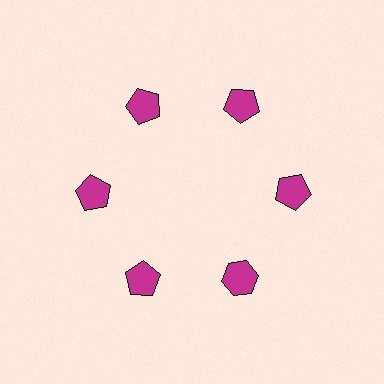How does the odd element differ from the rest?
It has a different shape: hexagon instead of pentagon.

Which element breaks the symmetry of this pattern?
The magenta hexagon at roughly the 5 o'clock position breaks the symmetry. All other shapes are magenta pentagons.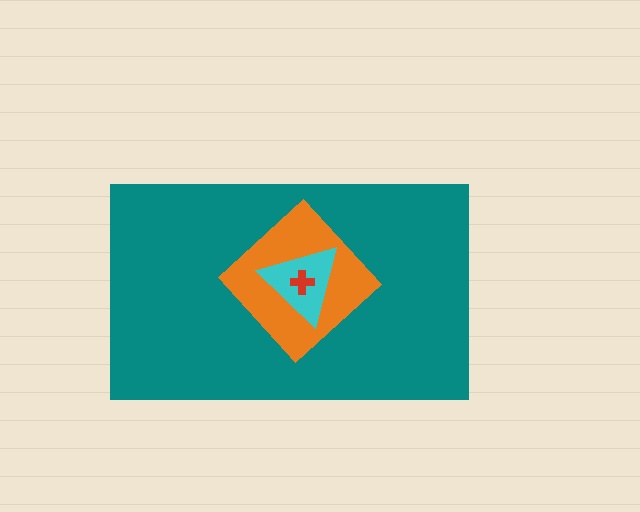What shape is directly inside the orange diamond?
The cyan triangle.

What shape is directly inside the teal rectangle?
The orange diamond.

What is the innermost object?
The red cross.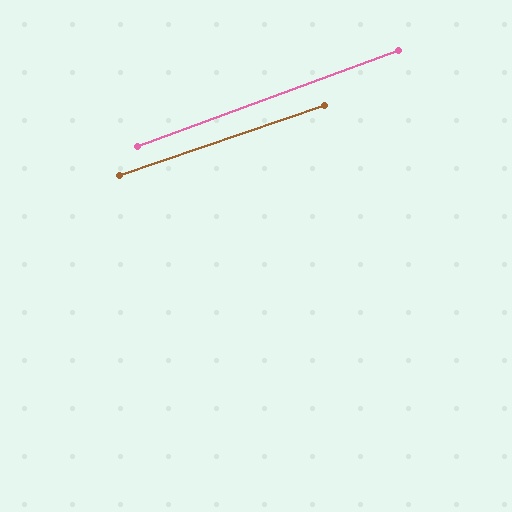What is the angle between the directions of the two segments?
Approximately 1 degree.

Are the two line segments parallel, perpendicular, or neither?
Parallel — their directions differ by only 1.4°.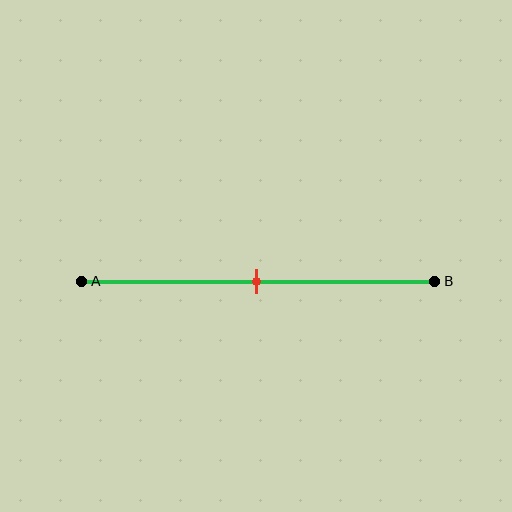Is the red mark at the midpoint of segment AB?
Yes, the mark is approximately at the midpoint.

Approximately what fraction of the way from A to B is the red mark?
The red mark is approximately 50% of the way from A to B.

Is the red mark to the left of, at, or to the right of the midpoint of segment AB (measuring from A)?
The red mark is approximately at the midpoint of segment AB.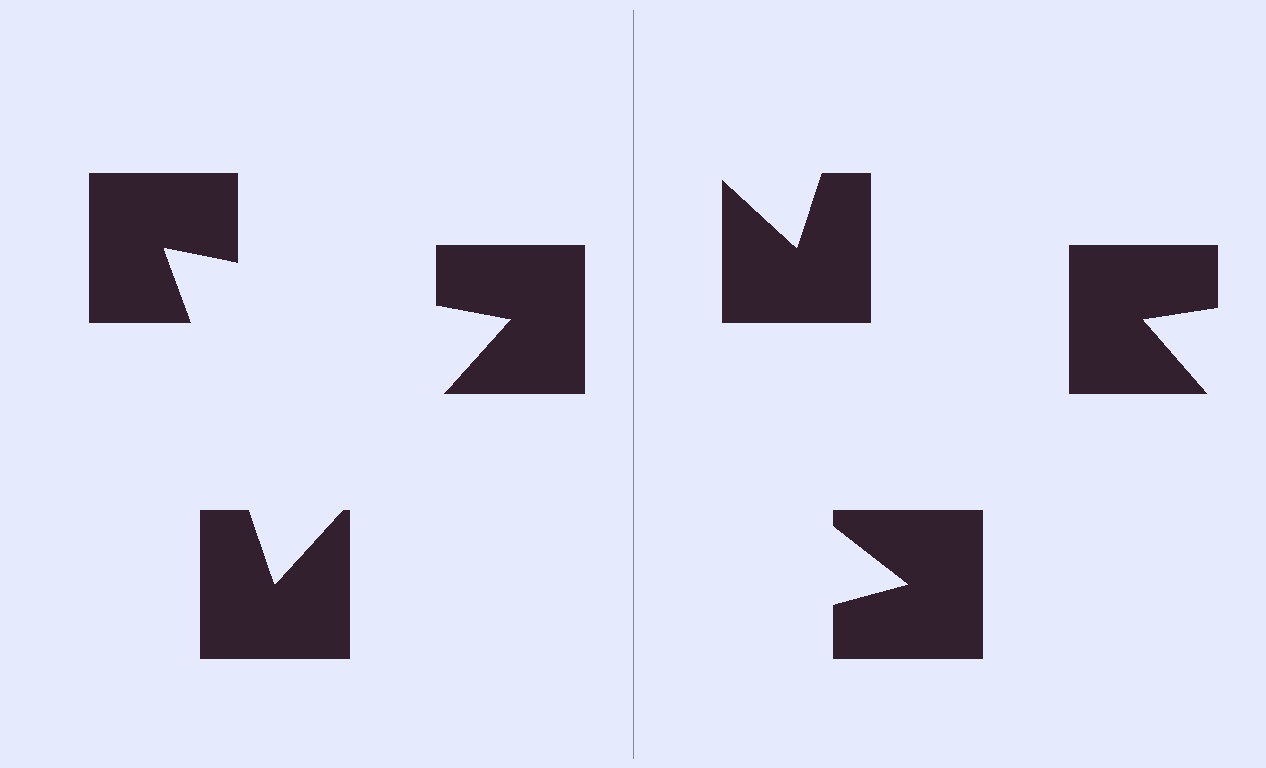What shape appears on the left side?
An illusory triangle.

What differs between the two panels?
The notched squares are positioned identically on both sides; only the wedge orientations differ. On the left they align to a triangle; on the right they are misaligned.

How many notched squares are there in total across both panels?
6 — 3 on each side.